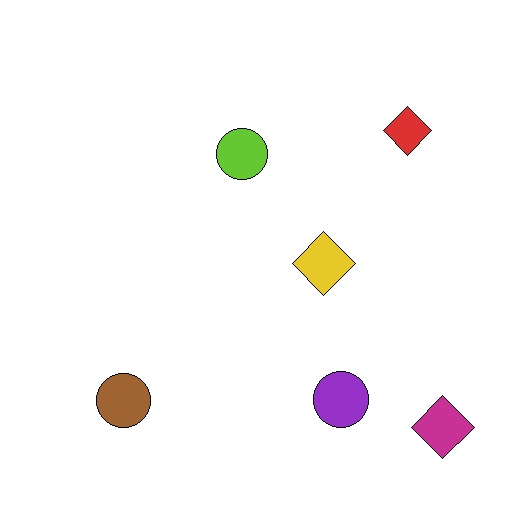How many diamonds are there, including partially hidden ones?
There are 3 diamonds.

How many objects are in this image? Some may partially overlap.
There are 6 objects.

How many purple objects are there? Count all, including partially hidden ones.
There is 1 purple object.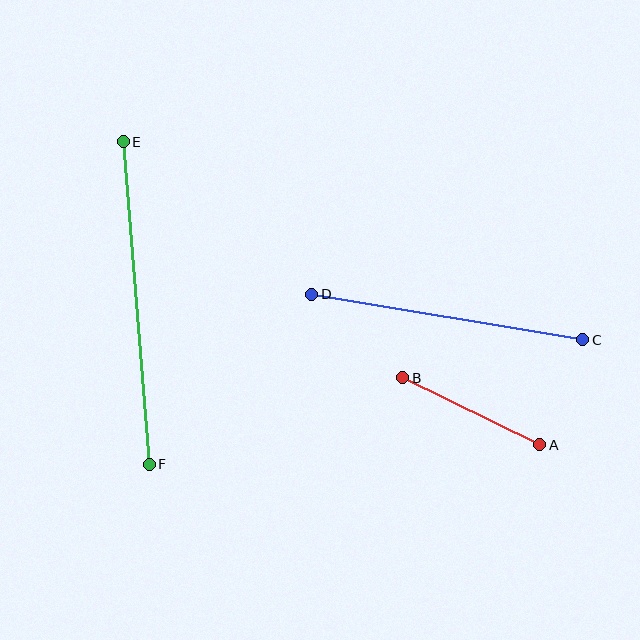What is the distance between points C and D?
The distance is approximately 275 pixels.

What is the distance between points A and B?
The distance is approximately 153 pixels.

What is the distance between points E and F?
The distance is approximately 324 pixels.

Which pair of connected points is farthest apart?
Points E and F are farthest apart.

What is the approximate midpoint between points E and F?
The midpoint is at approximately (136, 303) pixels.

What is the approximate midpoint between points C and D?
The midpoint is at approximately (447, 317) pixels.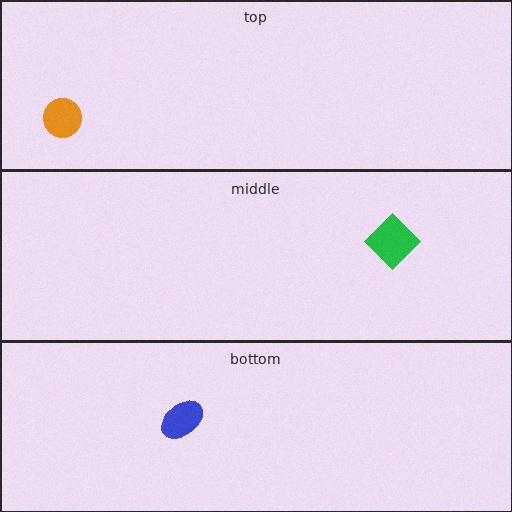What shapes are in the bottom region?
The blue ellipse.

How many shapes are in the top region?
1.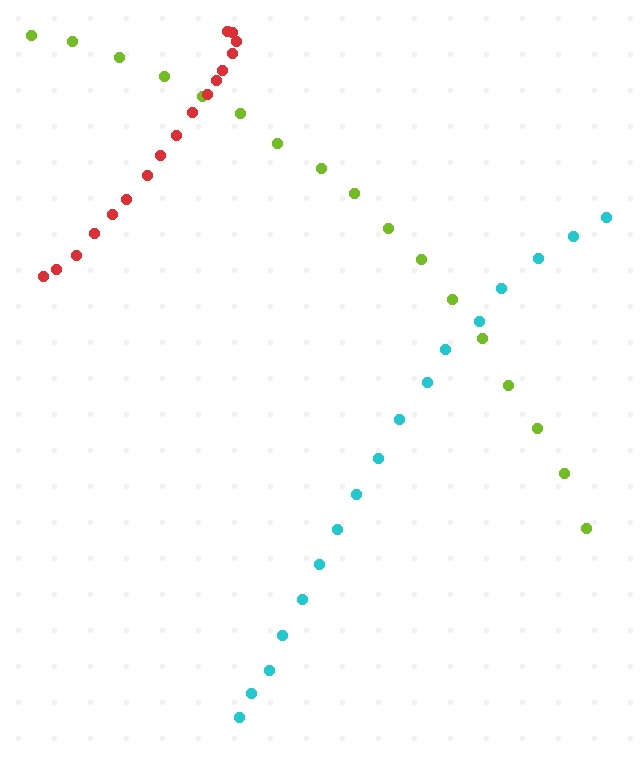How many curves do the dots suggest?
There are 3 distinct paths.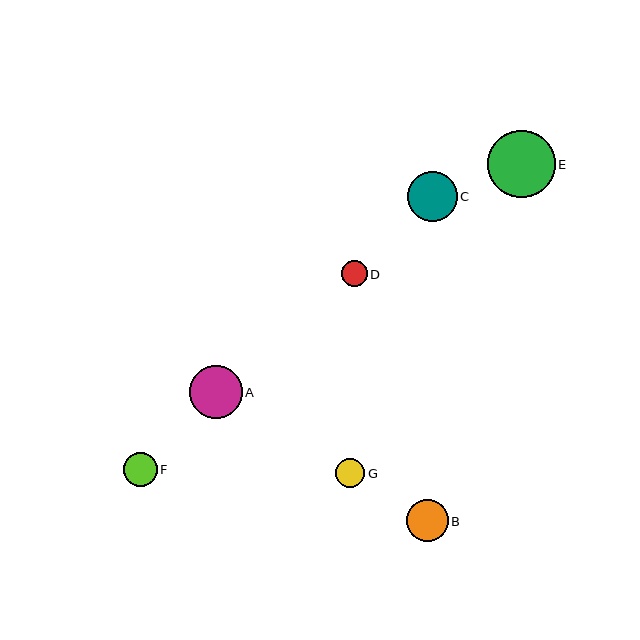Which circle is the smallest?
Circle D is the smallest with a size of approximately 26 pixels.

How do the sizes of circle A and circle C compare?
Circle A and circle C are approximately the same size.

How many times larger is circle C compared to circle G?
Circle C is approximately 1.7 times the size of circle G.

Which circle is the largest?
Circle E is the largest with a size of approximately 67 pixels.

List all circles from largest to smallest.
From largest to smallest: E, A, C, B, F, G, D.